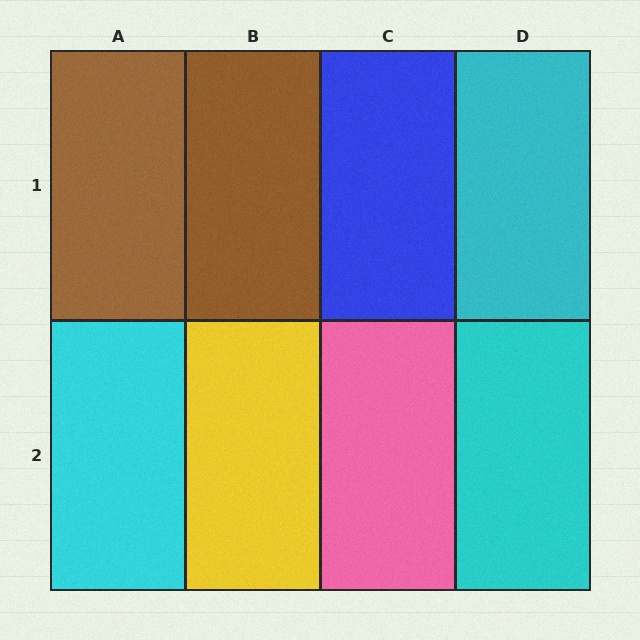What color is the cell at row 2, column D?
Cyan.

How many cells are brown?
2 cells are brown.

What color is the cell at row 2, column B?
Yellow.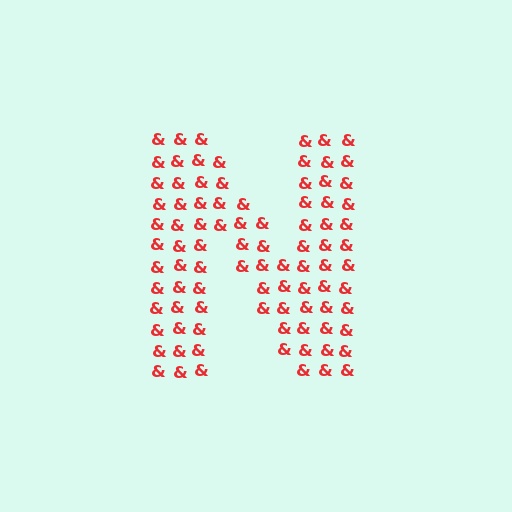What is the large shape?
The large shape is the letter N.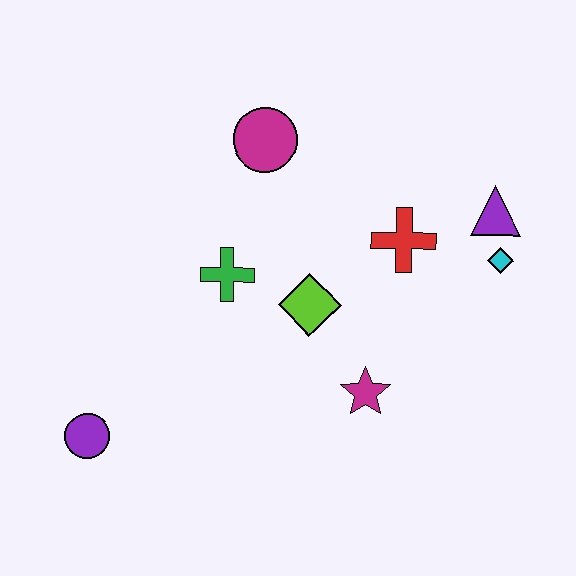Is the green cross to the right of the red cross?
No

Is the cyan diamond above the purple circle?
Yes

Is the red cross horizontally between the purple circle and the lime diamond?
No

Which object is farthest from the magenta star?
The purple circle is farthest from the magenta star.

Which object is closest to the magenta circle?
The green cross is closest to the magenta circle.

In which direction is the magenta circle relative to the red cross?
The magenta circle is to the left of the red cross.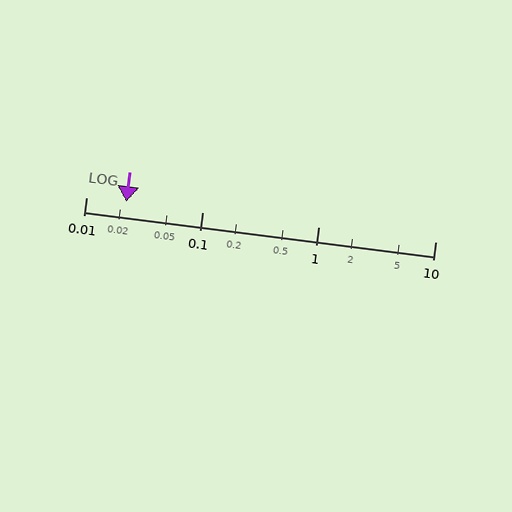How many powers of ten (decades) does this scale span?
The scale spans 3 decades, from 0.01 to 10.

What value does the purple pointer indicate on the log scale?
The pointer indicates approximately 0.022.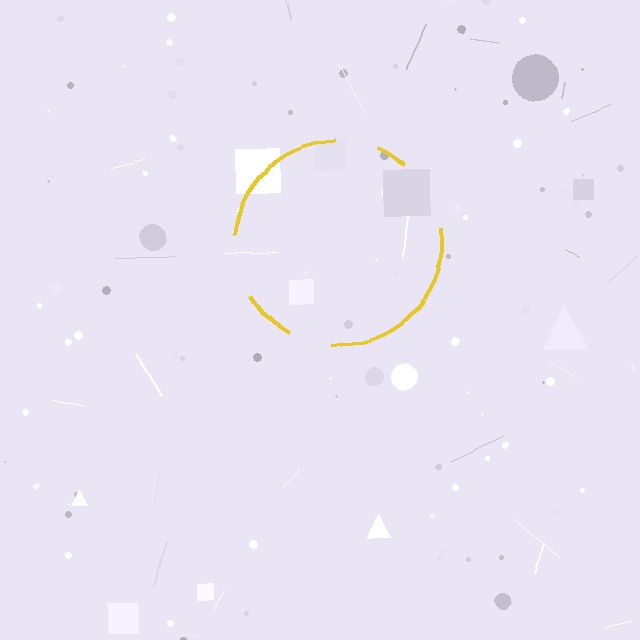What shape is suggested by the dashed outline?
The dashed outline suggests a circle.